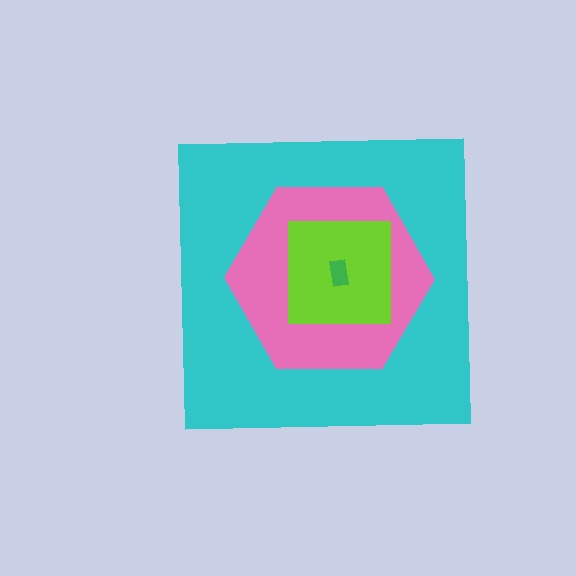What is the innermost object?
The green rectangle.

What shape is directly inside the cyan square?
The pink hexagon.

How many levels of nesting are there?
4.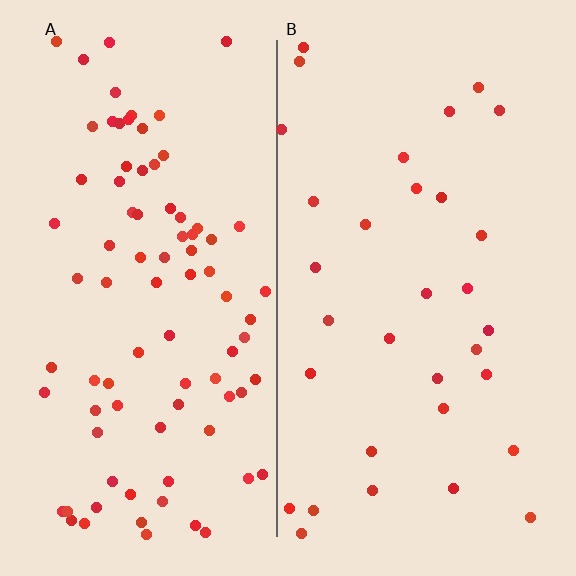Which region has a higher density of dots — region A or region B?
A (the left).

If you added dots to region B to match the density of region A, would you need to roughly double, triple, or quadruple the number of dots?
Approximately triple.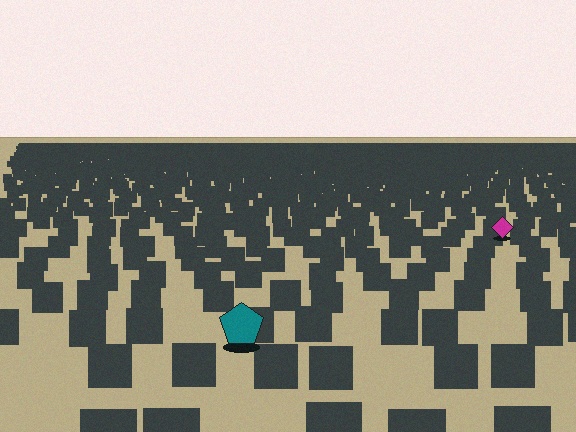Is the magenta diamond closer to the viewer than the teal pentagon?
No. The teal pentagon is closer — you can tell from the texture gradient: the ground texture is coarser near it.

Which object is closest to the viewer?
The teal pentagon is closest. The texture marks near it are larger and more spread out.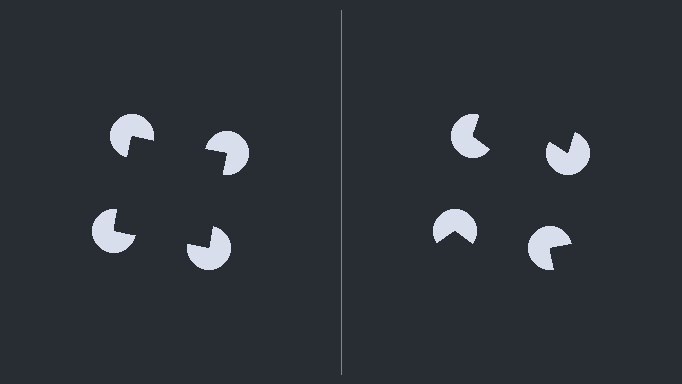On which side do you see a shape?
An illusory square appears on the left side. On the right side the wedge cuts are rotated, so no coherent shape forms.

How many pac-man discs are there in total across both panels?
8 — 4 on each side.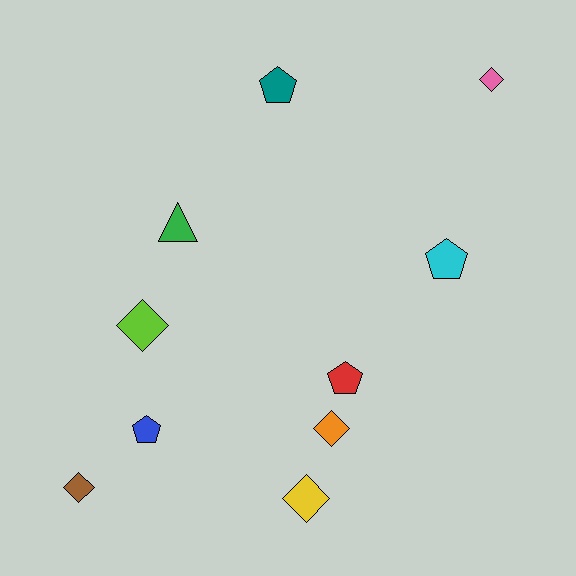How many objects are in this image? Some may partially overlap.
There are 10 objects.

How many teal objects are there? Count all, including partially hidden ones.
There is 1 teal object.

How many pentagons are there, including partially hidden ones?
There are 4 pentagons.